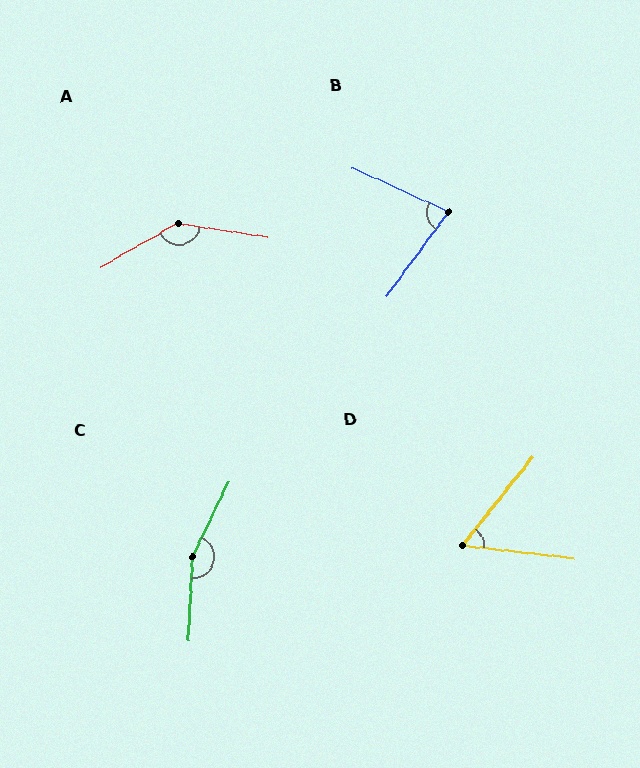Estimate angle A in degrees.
Approximately 142 degrees.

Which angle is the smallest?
D, at approximately 58 degrees.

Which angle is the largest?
C, at approximately 157 degrees.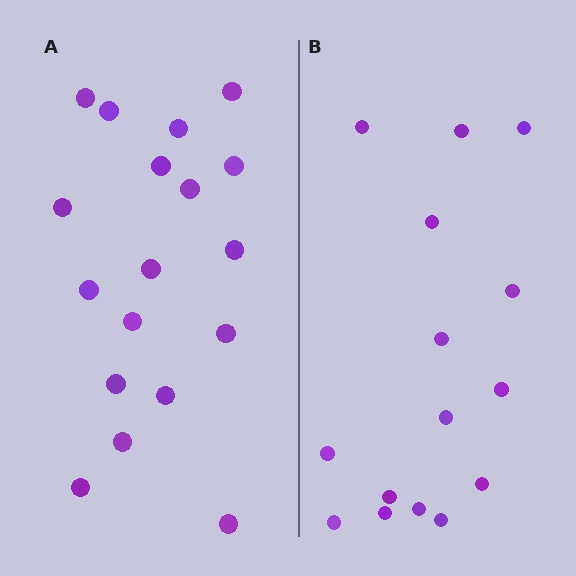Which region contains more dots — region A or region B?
Region A (the left region) has more dots.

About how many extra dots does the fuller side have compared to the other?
Region A has just a few more — roughly 2 or 3 more dots than region B.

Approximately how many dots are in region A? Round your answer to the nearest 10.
About 20 dots. (The exact count is 18, which rounds to 20.)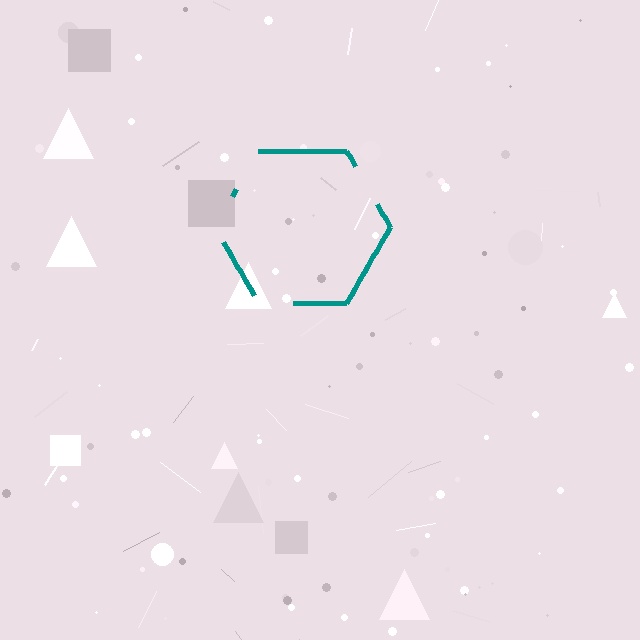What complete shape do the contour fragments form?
The contour fragments form a hexagon.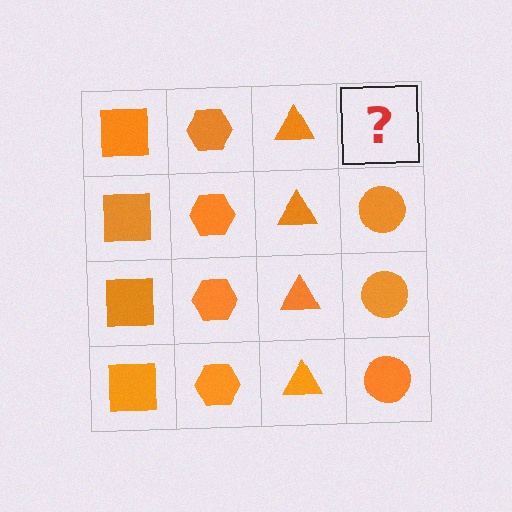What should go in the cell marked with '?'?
The missing cell should contain an orange circle.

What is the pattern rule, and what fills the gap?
The rule is that each column has a consistent shape. The gap should be filled with an orange circle.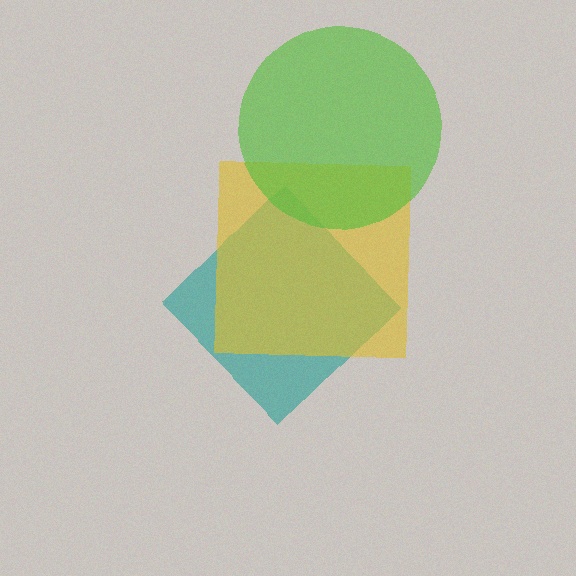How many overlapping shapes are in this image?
There are 3 overlapping shapes in the image.